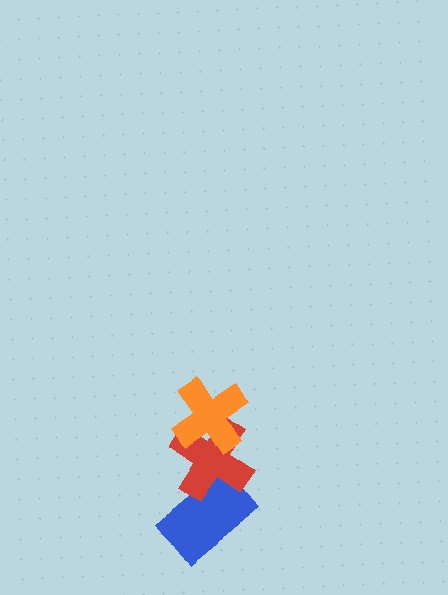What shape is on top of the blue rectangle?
The red cross is on top of the blue rectangle.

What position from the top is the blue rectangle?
The blue rectangle is 3rd from the top.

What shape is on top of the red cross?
The orange cross is on top of the red cross.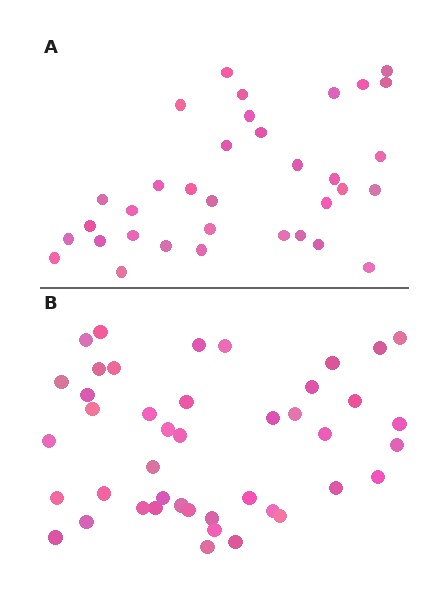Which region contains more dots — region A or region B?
Region B (the bottom region) has more dots.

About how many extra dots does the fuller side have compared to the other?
Region B has roughly 8 or so more dots than region A.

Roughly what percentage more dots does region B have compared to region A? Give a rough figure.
About 25% more.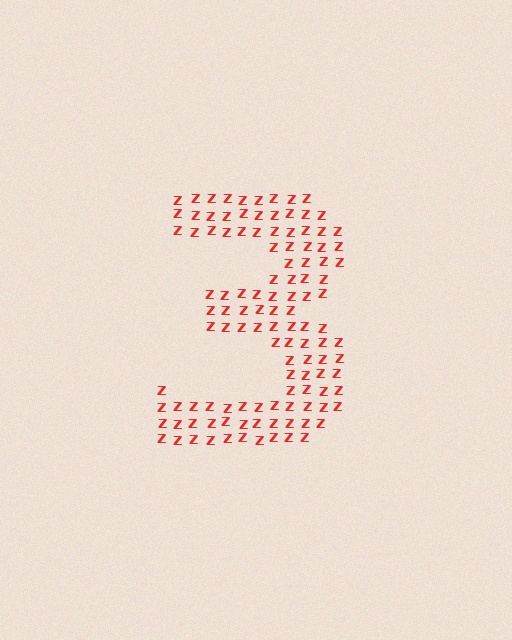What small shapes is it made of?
It is made of small letter Z's.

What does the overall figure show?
The overall figure shows the digit 3.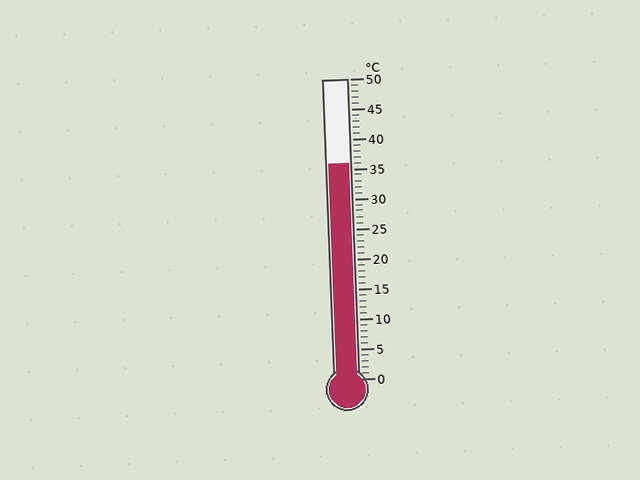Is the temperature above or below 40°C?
The temperature is below 40°C.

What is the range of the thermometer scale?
The thermometer scale ranges from 0°C to 50°C.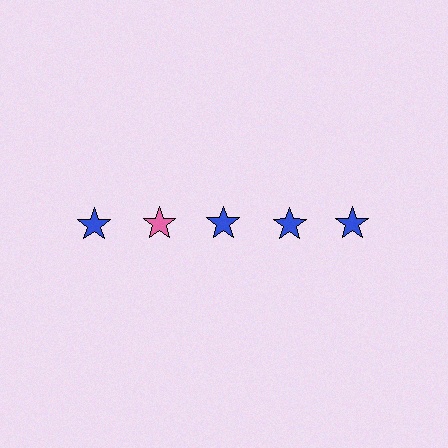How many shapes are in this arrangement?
There are 5 shapes arranged in a grid pattern.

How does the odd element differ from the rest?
It has a different color: pink instead of blue.